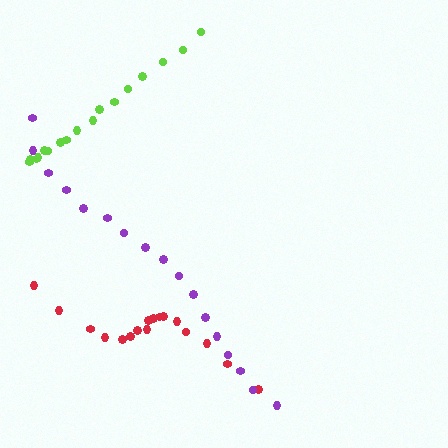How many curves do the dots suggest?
There are 3 distinct paths.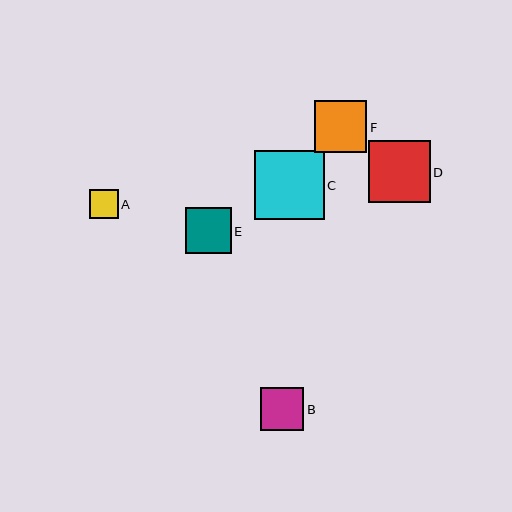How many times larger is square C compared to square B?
Square C is approximately 1.6 times the size of square B.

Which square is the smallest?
Square A is the smallest with a size of approximately 29 pixels.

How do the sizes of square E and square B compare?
Square E and square B are approximately the same size.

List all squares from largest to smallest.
From largest to smallest: C, D, F, E, B, A.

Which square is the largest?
Square C is the largest with a size of approximately 69 pixels.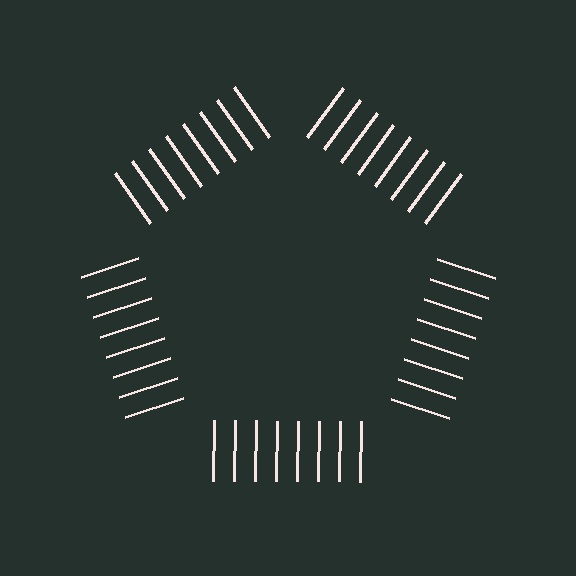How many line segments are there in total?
40 — 8 along each of the 5 edges.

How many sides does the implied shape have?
5 sides — the line-ends trace a pentagon.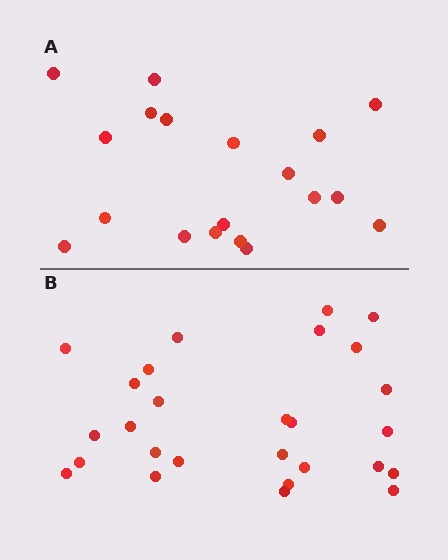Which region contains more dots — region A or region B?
Region B (the bottom region) has more dots.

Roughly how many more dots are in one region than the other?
Region B has roughly 8 or so more dots than region A.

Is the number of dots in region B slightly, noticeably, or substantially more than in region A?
Region B has noticeably more, but not dramatically so. The ratio is roughly 1.4 to 1.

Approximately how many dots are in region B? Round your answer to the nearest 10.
About 30 dots. (The exact count is 27, which rounds to 30.)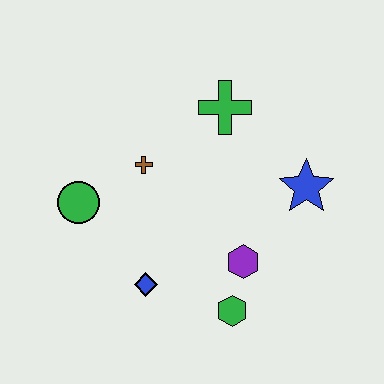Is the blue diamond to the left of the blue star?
Yes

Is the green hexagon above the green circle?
No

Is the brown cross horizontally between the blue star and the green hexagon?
No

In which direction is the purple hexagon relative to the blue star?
The purple hexagon is below the blue star.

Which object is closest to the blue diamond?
The green hexagon is closest to the blue diamond.